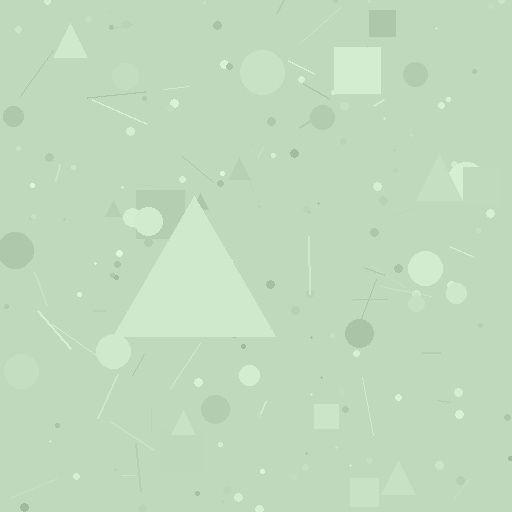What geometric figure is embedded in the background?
A triangle is embedded in the background.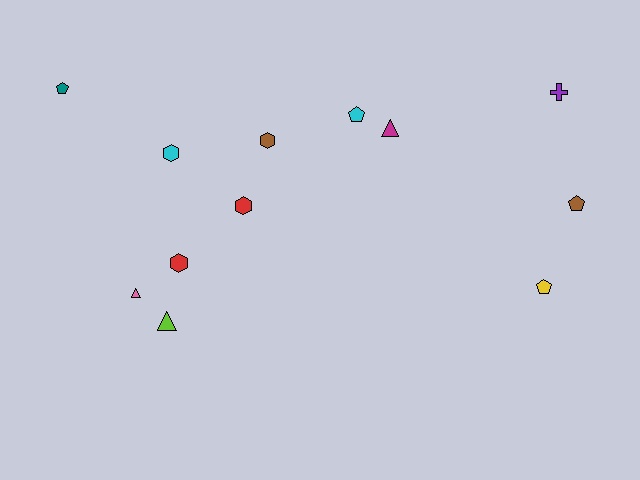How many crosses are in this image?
There is 1 cross.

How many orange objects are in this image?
There are no orange objects.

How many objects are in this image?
There are 12 objects.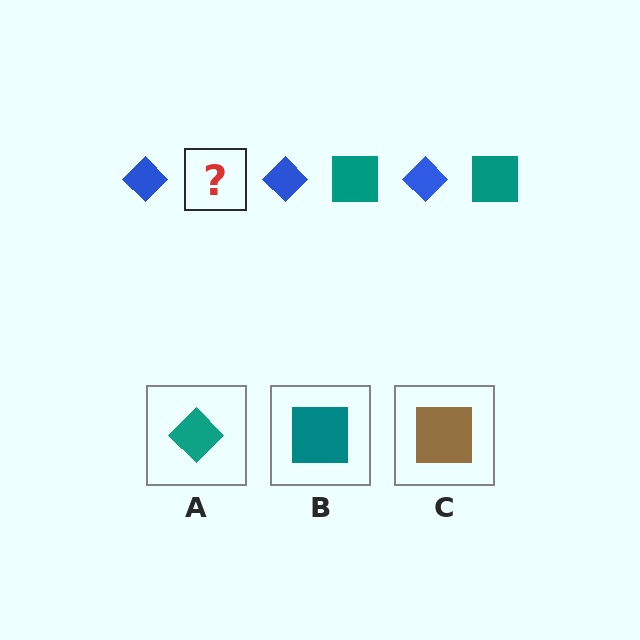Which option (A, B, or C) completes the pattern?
B.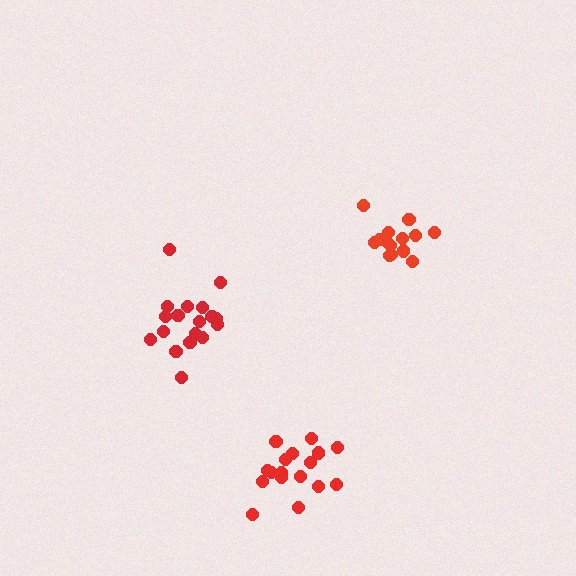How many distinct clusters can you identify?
There are 3 distinct clusters.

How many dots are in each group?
Group 1: 14 dots, Group 2: 18 dots, Group 3: 17 dots (49 total).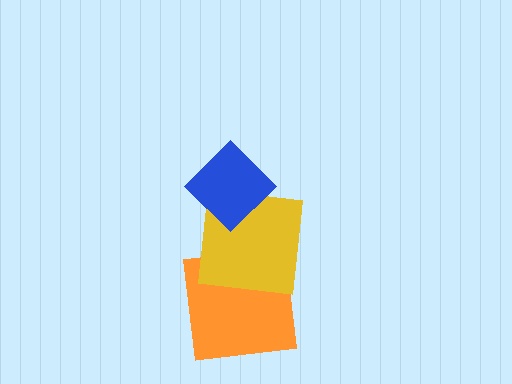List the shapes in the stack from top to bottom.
From top to bottom: the blue diamond, the yellow square, the orange square.